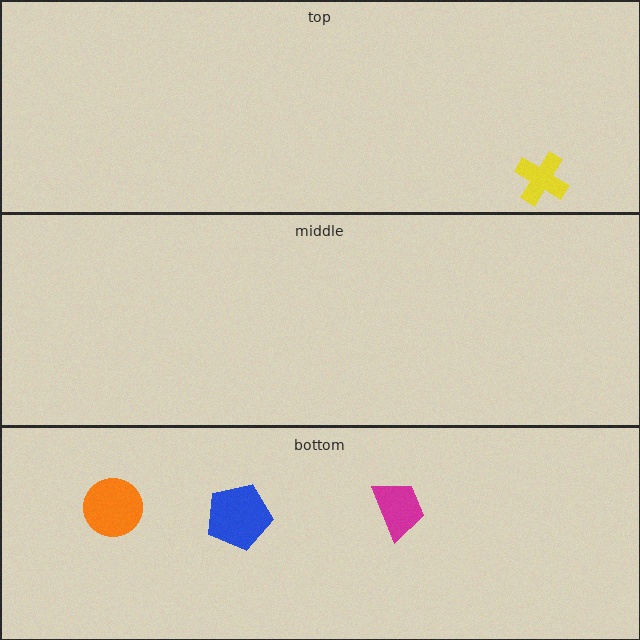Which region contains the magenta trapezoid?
The bottom region.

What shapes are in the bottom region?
The blue pentagon, the orange circle, the magenta trapezoid.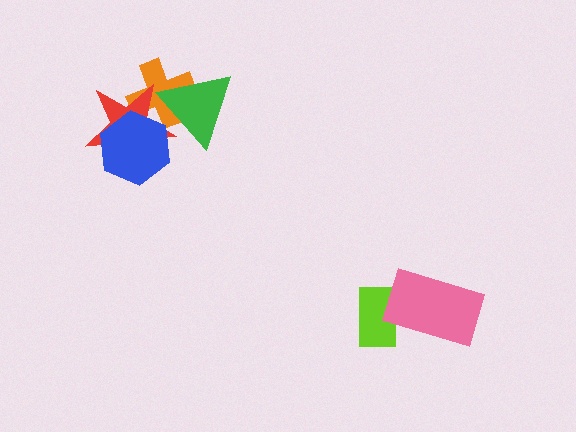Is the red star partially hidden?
Yes, it is partially covered by another shape.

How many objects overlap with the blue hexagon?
2 objects overlap with the blue hexagon.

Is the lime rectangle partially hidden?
Yes, it is partially covered by another shape.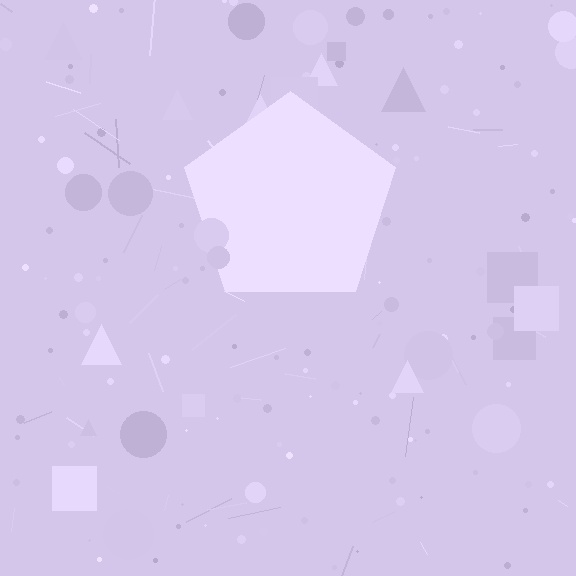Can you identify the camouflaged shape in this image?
The camouflaged shape is a pentagon.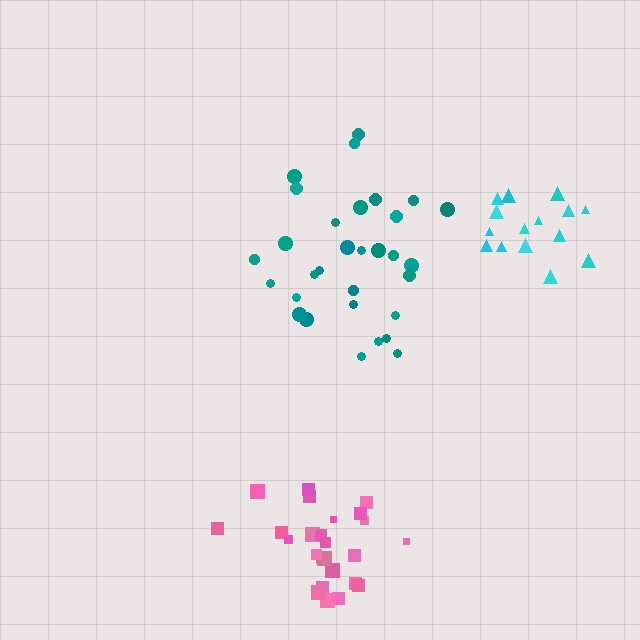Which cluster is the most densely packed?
Cyan.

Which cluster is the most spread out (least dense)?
Teal.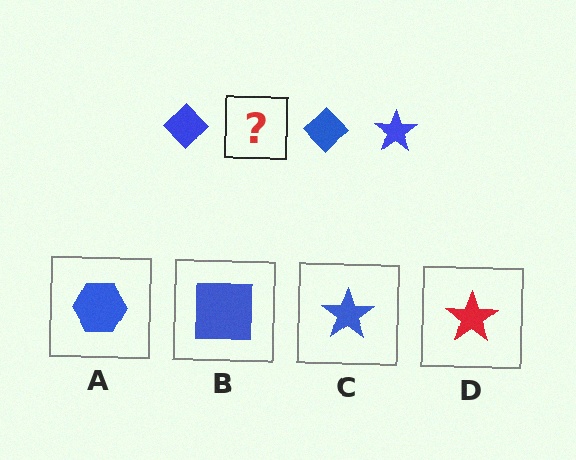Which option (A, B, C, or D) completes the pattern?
C.